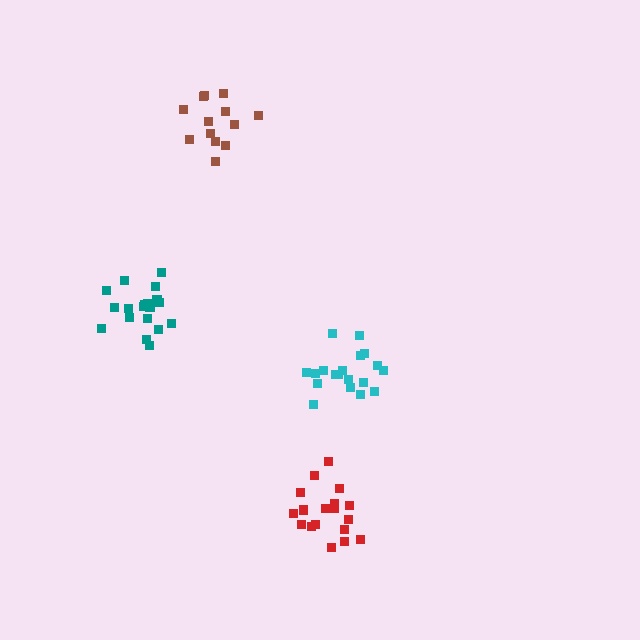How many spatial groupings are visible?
There are 4 spatial groupings.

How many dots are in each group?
Group 1: 19 dots, Group 2: 19 dots, Group 3: 13 dots, Group 4: 19 dots (70 total).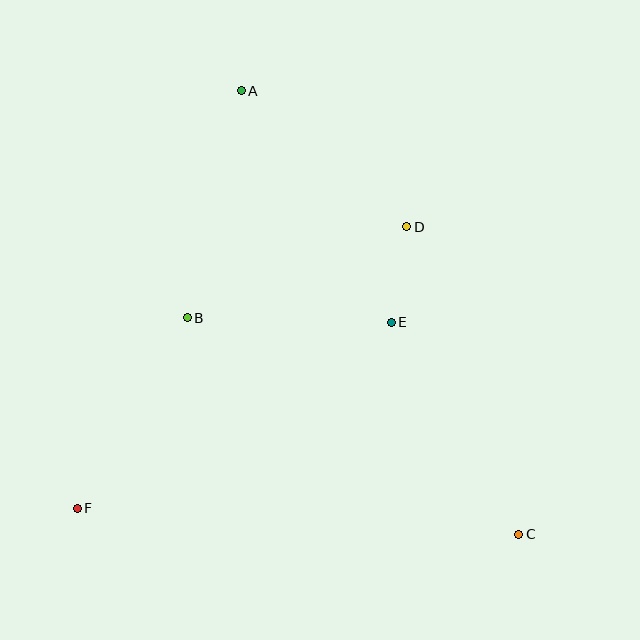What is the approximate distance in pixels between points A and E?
The distance between A and E is approximately 276 pixels.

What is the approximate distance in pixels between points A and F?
The distance between A and F is approximately 449 pixels.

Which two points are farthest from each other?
Points A and C are farthest from each other.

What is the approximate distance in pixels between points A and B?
The distance between A and B is approximately 234 pixels.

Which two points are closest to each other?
Points D and E are closest to each other.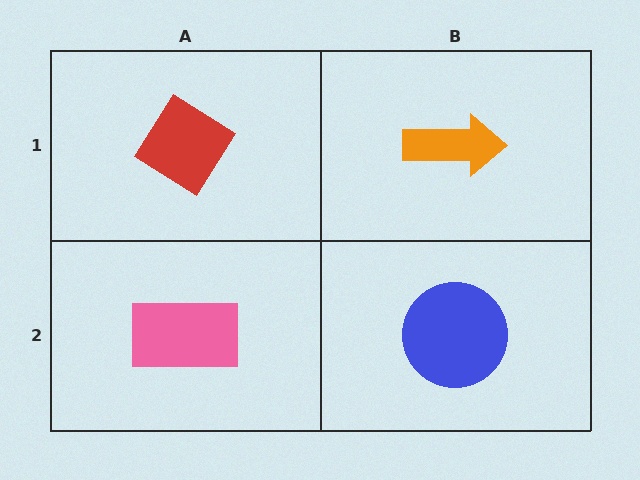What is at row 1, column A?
A red diamond.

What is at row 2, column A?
A pink rectangle.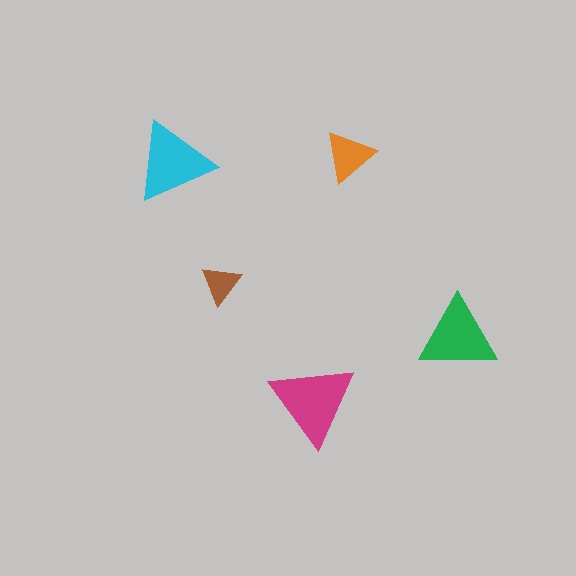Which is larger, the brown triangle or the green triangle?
The green one.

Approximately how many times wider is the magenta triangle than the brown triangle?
About 2 times wider.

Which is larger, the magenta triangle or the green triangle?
The magenta one.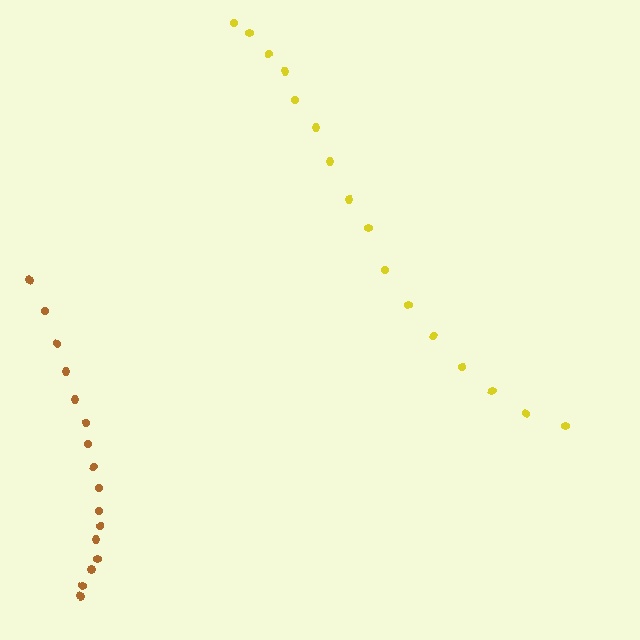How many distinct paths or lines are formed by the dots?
There are 2 distinct paths.